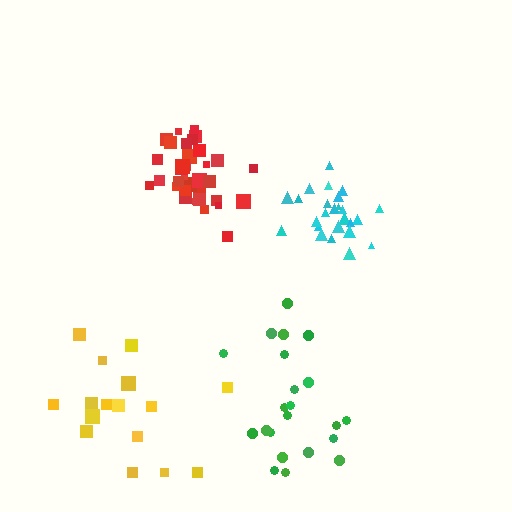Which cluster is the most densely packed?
Red.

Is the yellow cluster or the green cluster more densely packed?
Green.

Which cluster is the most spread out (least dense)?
Yellow.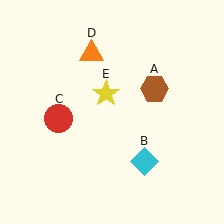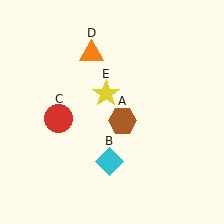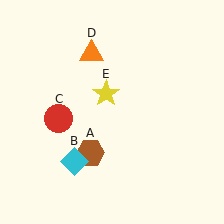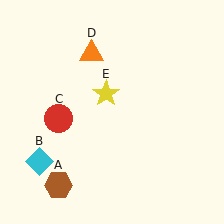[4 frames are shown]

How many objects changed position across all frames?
2 objects changed position: brown hexagon (object A), cyan diamond (object B).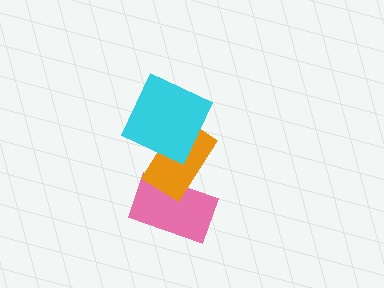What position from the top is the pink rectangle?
The pink rectangle is 3rd from the top.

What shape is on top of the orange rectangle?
The cyan square is on top of the orange rectangle.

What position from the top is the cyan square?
The cyan square is 1st from the top.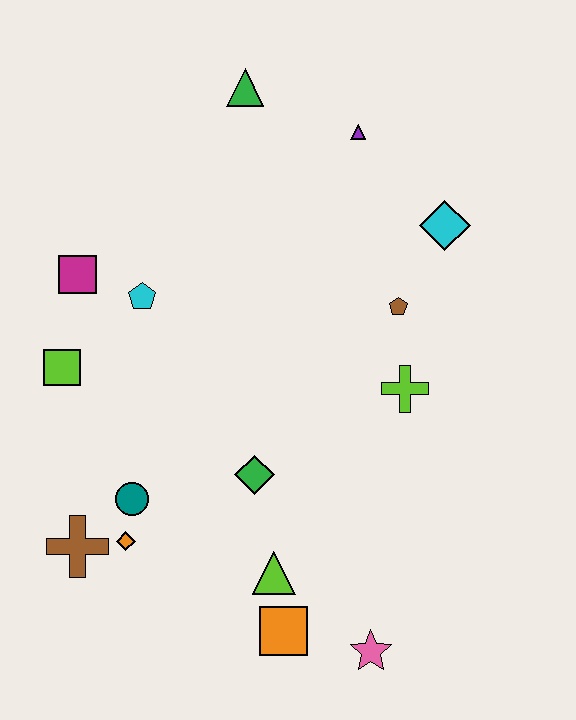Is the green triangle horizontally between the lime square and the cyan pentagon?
No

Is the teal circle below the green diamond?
Yes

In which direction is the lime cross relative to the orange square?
The lime cross is above the orange square.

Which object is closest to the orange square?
The lime triangle is closest to the orange square.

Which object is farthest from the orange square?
The green triangle is farthest from the orange square.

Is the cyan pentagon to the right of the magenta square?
Yes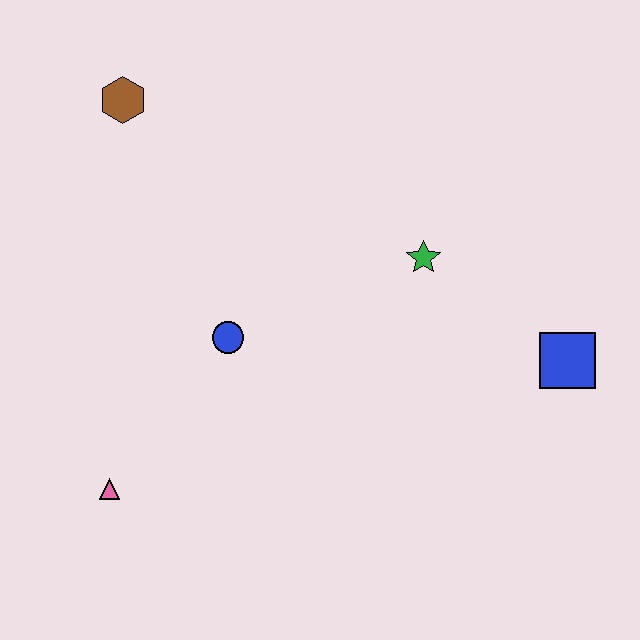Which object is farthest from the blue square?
The brown hexagon is farthest from the blue square.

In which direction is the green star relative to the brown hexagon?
The green star is to the right of the brown hexagon.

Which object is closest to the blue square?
The green star is closest to the blue square.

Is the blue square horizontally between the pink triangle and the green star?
No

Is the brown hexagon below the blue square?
No